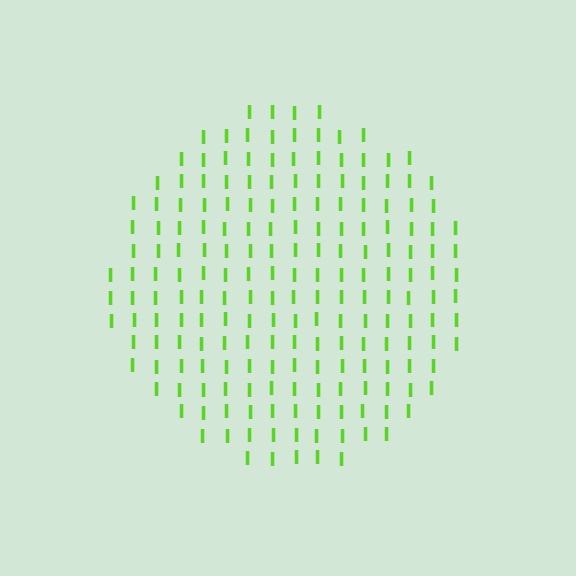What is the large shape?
The large shape is a circle.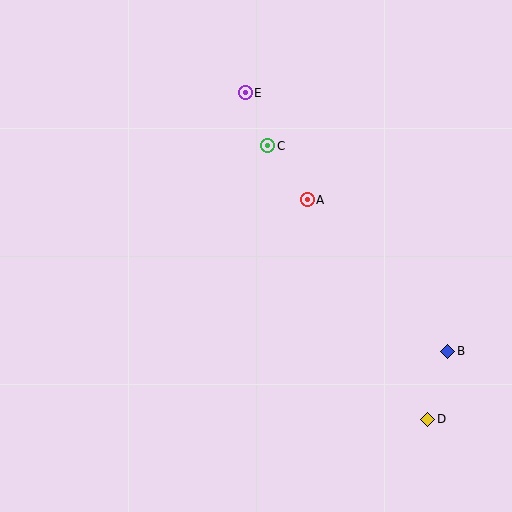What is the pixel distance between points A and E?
The distance between A and E is 124 pixels.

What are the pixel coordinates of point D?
Point D is at (428, 419).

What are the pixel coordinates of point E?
Point E is at (245, 93).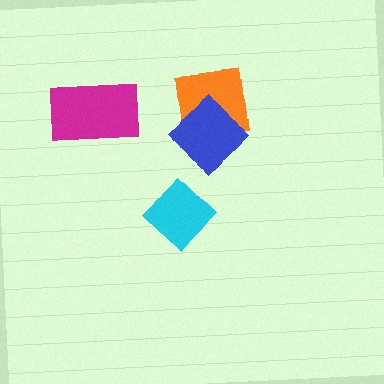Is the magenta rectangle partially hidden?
No, no other shape covers it.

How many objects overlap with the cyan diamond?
0 objects overlap with the cyan diamond.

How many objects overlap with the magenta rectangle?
0 objects overlap with the magenta rectangle.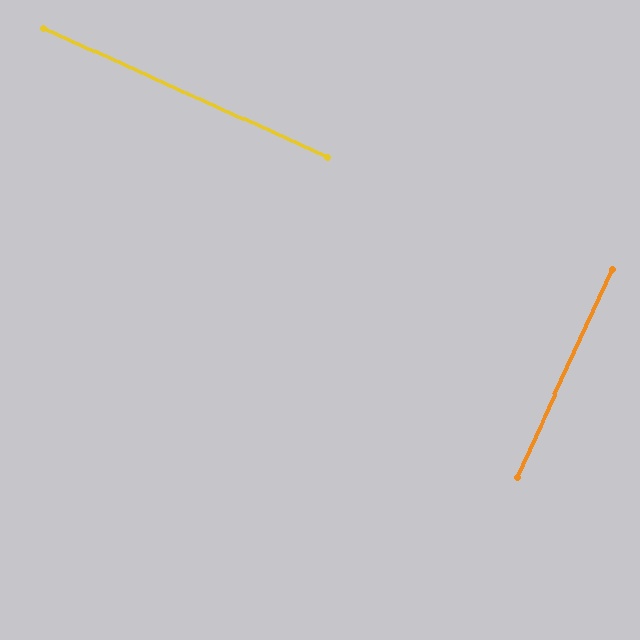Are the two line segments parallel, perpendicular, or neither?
Perpendicular — they meet at approximately 90°.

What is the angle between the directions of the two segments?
Approximately 90 degrees.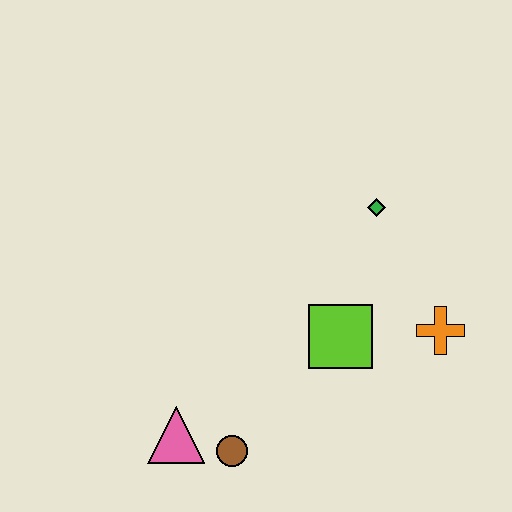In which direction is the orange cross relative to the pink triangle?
The orange cross is to the right of the pink triangle.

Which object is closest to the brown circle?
The pink triangle is closest to the brown circle.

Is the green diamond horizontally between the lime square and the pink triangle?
No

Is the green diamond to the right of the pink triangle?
Yes